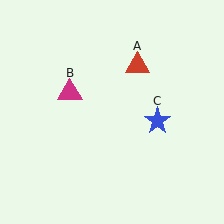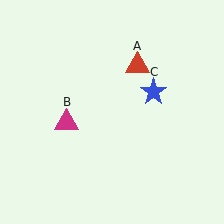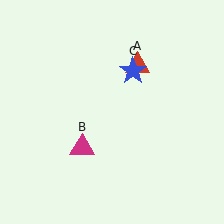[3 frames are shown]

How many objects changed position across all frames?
2 objects changed position: magenta triangle (object B), blue star (object C).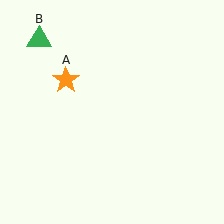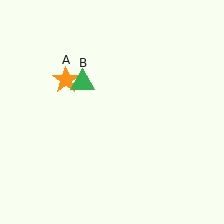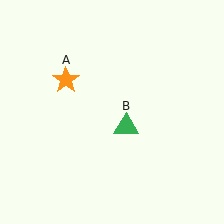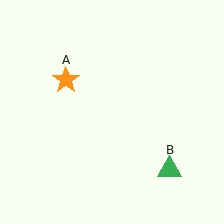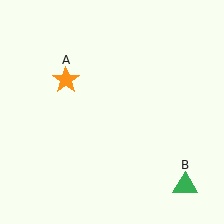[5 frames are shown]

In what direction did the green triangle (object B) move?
The green triangle (object B) moved down and to the right.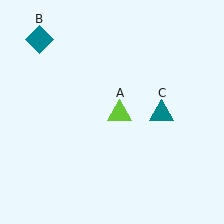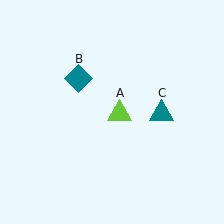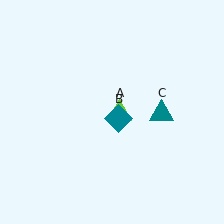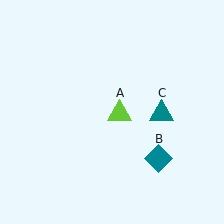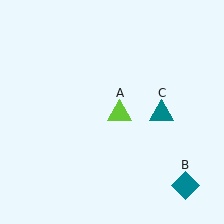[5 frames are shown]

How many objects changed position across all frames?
1 object changed position: teal diamond (object B).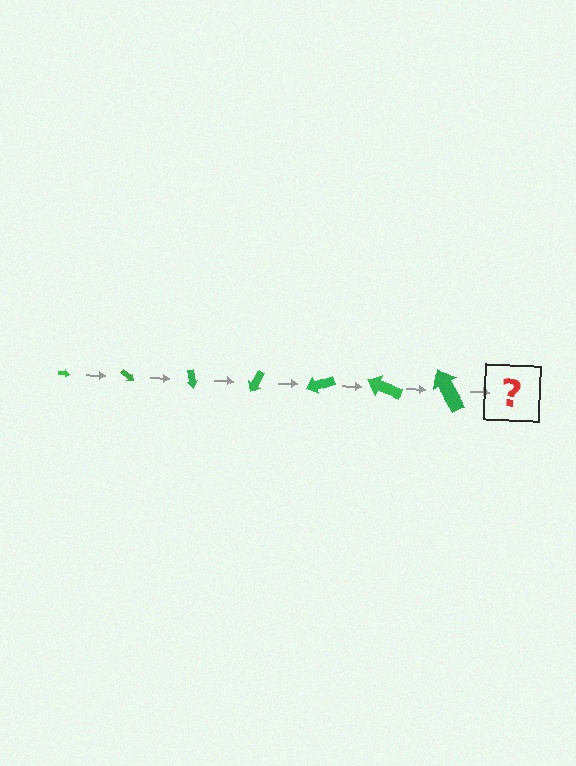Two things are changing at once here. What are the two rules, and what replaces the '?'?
The two rules are that the arrow grows larger each step and it rotates 40 degrees each step. The '?' should be an arrow, larger than the previous one and rotated 280 degrees from the start.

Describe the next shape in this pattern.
It should be an arrow, larger than the previous one and rotated 280 degrees from the start.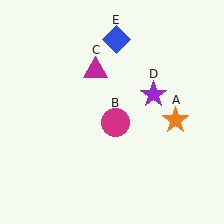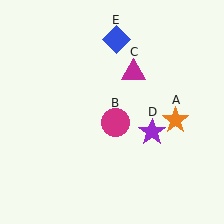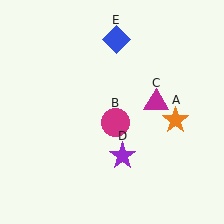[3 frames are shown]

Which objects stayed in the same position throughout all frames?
Orange star (object A) and magenta circle (object B) and blue diamond (object E) remained stationary.